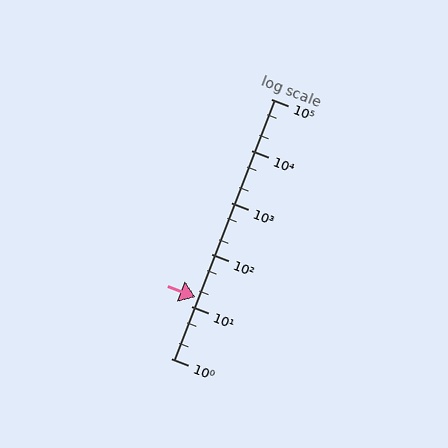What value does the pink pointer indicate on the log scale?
The pointer indicates approximately 15.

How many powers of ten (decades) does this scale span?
The scale spans 5 decades, from 1 to 100000.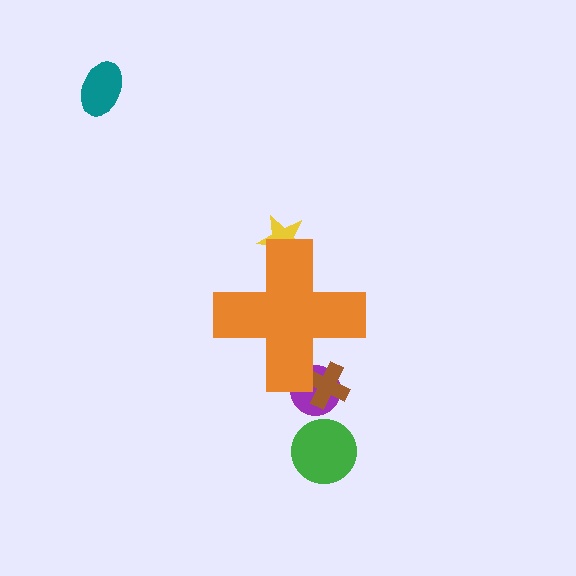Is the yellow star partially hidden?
Yes, the yellow star is partially hidden behind the orange cross.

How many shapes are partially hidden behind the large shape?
3 shapes are partially hidden.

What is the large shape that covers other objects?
An orange cross.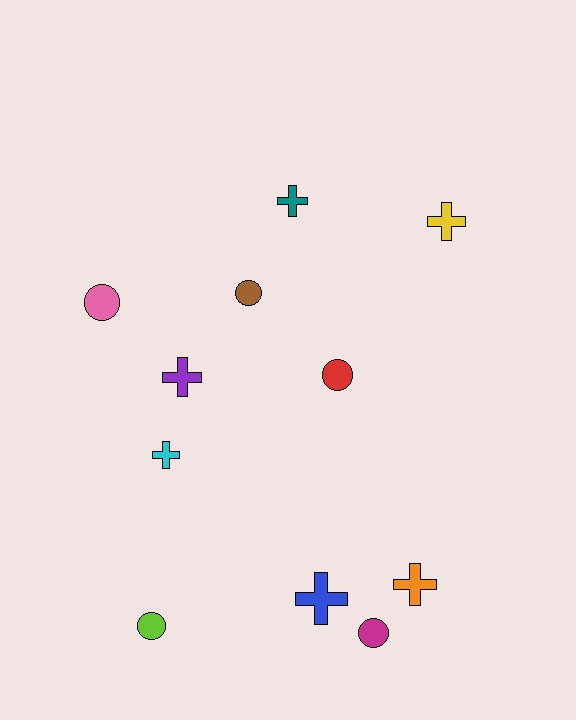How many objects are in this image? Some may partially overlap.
There are 11 objects.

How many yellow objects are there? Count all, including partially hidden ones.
There is 1 yellow object.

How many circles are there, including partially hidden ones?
There are 5 circles.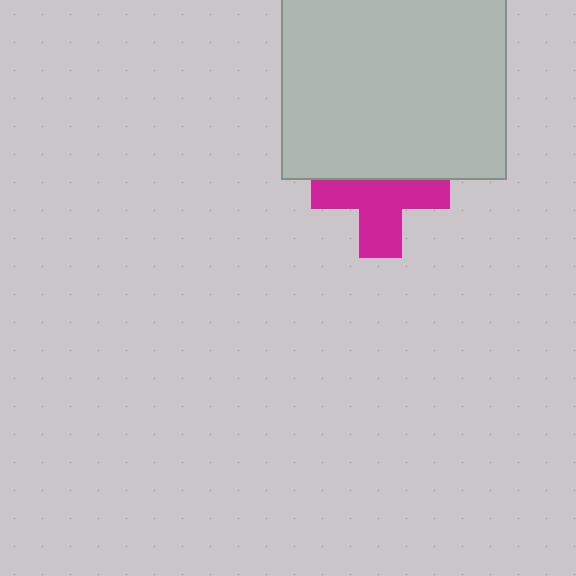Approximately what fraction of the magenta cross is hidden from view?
Roughly 38% of the magenta cross is hidden behind the light gray square.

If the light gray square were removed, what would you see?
You would see the complete magenta cross.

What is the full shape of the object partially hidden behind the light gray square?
The partially hidden object is a magenta cross.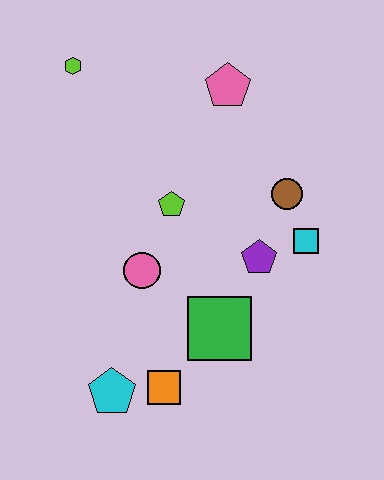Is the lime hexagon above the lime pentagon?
Yes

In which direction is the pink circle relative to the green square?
The pink circle is to the left of the green square.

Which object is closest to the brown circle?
The cyan square is closest to the brown circle.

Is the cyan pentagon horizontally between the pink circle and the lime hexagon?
Yes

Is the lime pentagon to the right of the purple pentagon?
No